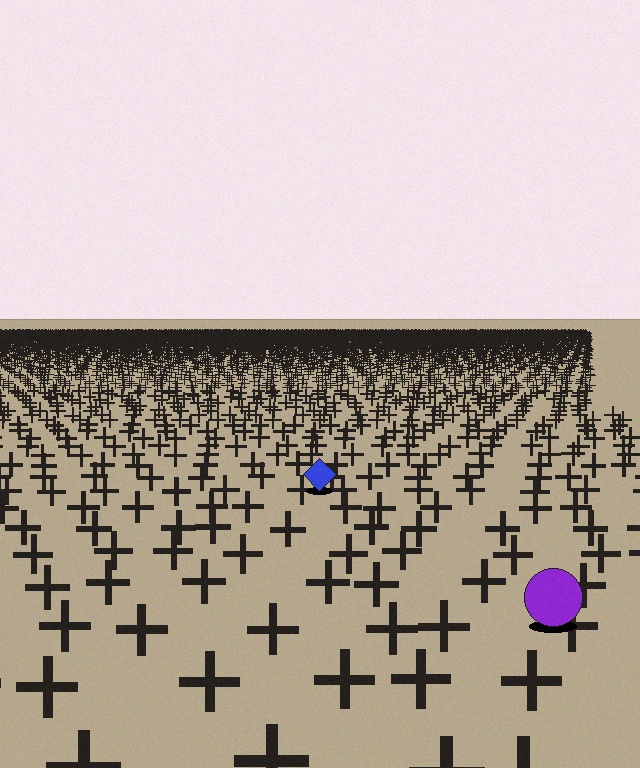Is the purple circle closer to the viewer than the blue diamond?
Yes. The purple circle is closer — you can tell from the texture gradient: the ground texture is coarser near it.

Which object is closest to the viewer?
The purple circle is closest. The texture marks near it are larger and more spread out.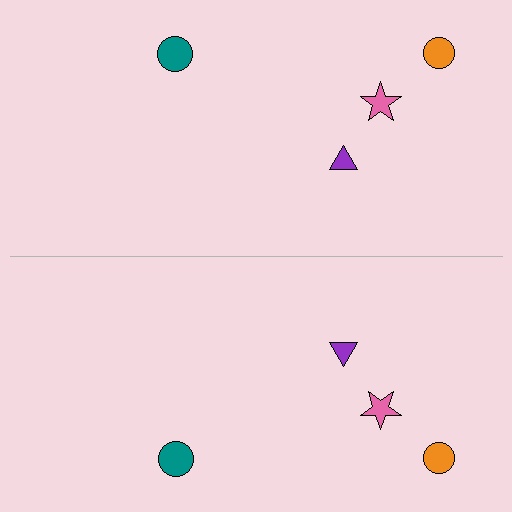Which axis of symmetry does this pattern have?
The pattern has a horizontal axis of symmetry running through the center of the image.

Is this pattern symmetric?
Yes, this pattern has bilateral (reflection) symmetry.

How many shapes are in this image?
There are 8 shapes in this image.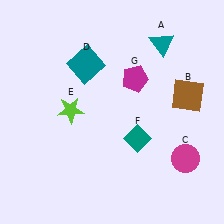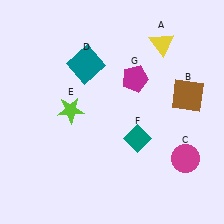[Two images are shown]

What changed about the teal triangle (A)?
In Image 1, A is teal. In Image 2, it changed to yellow.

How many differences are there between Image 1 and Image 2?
There is 1 difference between the two images.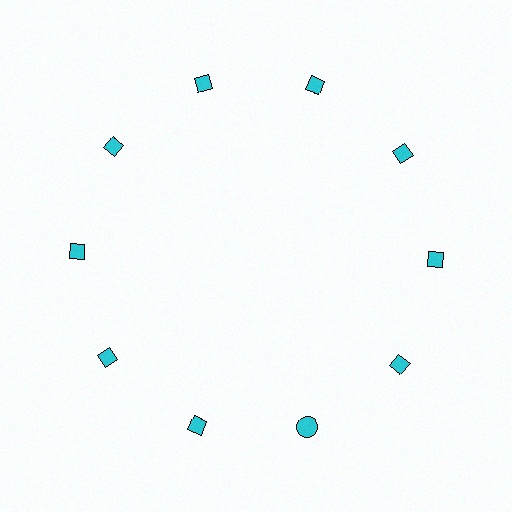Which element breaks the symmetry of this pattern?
The cyan circle at roughly the 5 o'clock position breaks the symmetry. All other shapes are cyan diamonds.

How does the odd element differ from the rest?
It has a different shape: circle instead of diamond.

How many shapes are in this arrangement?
There are 10 shapes arranged in a ring pattern.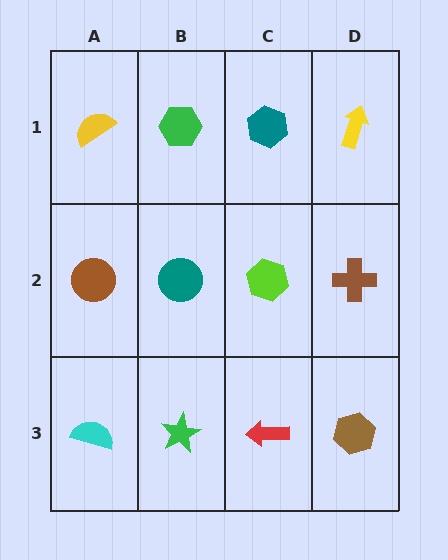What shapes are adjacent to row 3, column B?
A teal circle (row 2, column B), a cyan semicircle (row 3, column A), a red arrow (row 3, column C).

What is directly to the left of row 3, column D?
A red arrow.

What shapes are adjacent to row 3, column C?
A lime hexagon (row 2, column C), a green star (row 3, column B), a brown hexagon (row 3, column D).